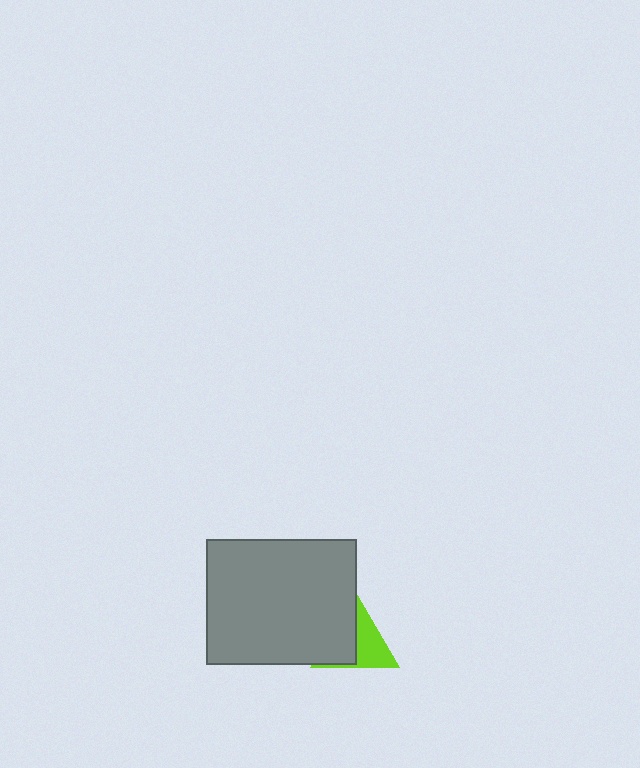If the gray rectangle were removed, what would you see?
You would see the complete lime triangle.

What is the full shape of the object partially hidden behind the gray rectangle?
The partially hidden object is a lime triangle.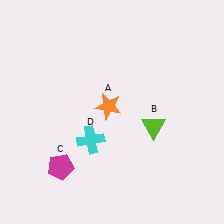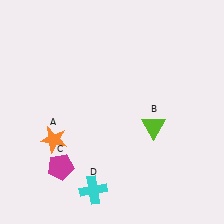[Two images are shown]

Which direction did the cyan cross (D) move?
The cyan cross (D) moved down.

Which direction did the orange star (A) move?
The orange star (A) moved left.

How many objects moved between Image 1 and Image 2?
2 objects moved between the two images.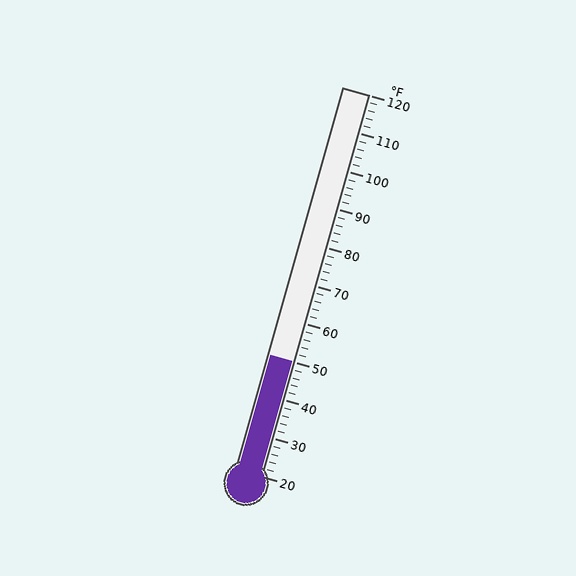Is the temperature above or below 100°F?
The temperature is below 100°F.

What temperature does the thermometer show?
The thermometer shows approximately 50°F.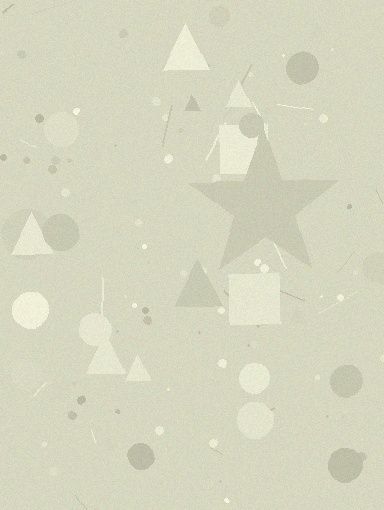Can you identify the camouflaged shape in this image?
The camouflaged shape is a star.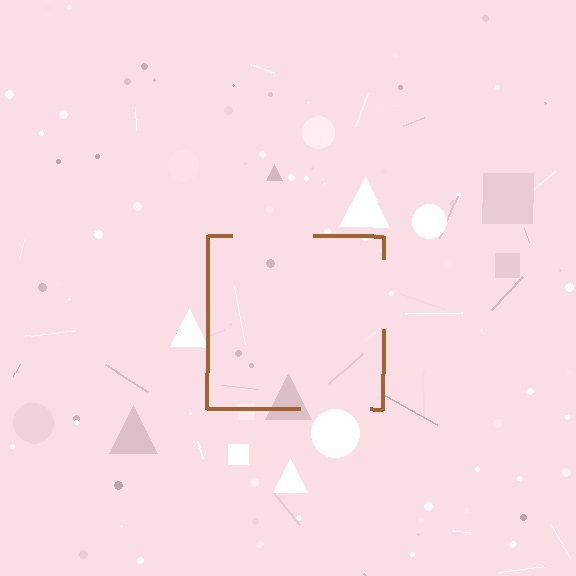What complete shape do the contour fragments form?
The contour fragments form a square.